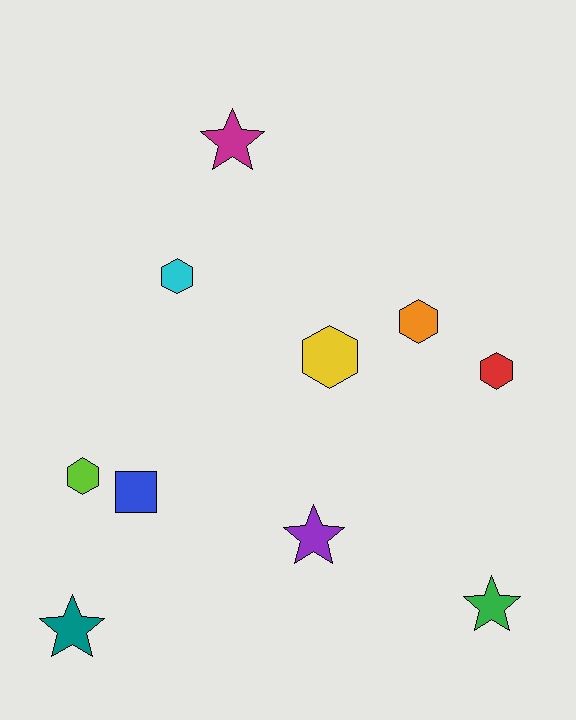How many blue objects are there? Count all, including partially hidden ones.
There is 1 blue object.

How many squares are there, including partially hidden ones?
There is 1 square.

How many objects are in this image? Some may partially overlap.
There are 10 objects.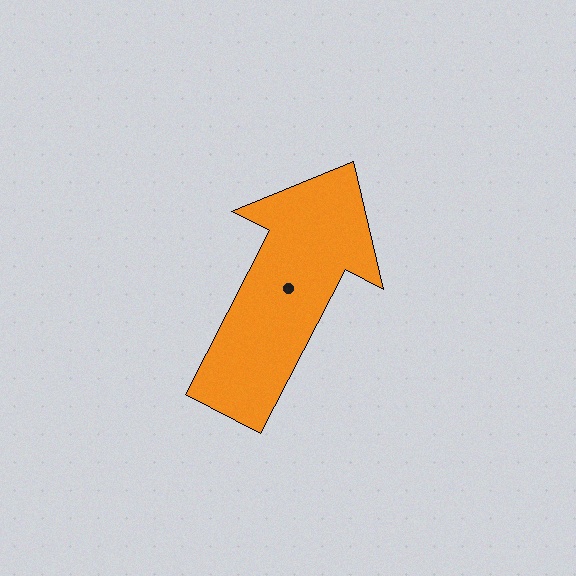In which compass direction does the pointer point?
Northeast.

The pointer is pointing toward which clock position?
Roughly 1 o'clock.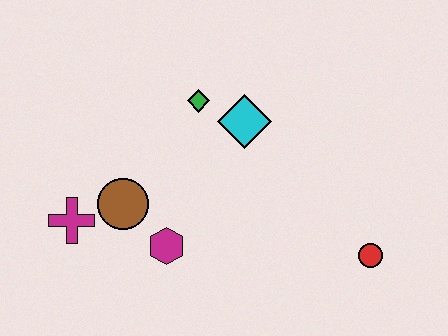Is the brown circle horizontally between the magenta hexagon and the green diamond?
No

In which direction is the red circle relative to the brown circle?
The red circle is to the right of the brown circle.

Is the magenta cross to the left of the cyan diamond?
Yes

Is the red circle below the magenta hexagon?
Yes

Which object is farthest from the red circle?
The magenta cross is farthest from the red circle.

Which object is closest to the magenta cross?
The brown circle is closest to the magenta cross.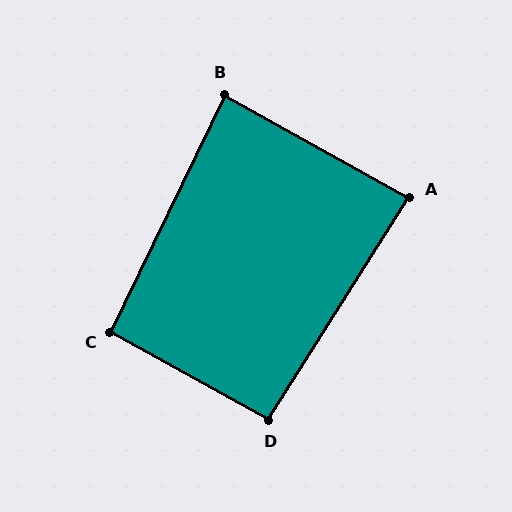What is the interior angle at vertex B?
Approximately 87 degrees (approximately right).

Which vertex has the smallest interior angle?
A, at approximately 87 degrees.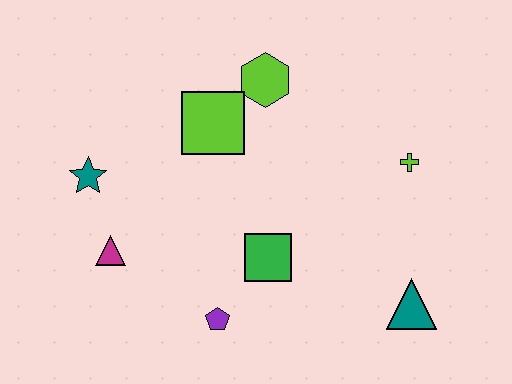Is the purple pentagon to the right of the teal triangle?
No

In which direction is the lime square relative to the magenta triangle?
The lime square is above the magenta triangle.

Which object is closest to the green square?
The purple pentagon is closest to the green square.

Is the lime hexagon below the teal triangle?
No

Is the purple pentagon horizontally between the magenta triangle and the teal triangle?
Yes